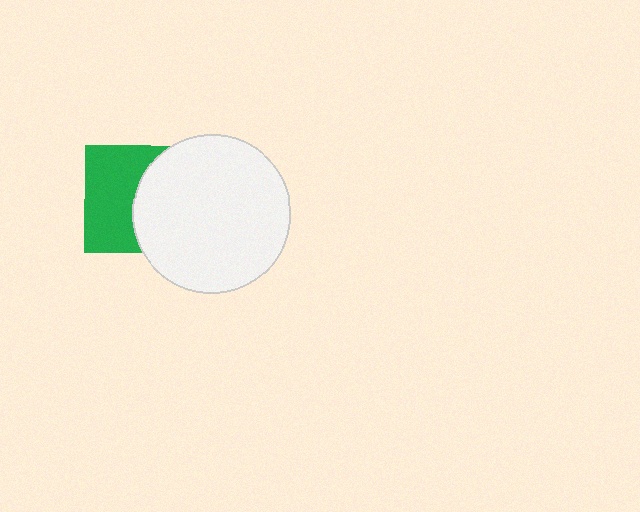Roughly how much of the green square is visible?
About half of it is visible (roughly 51%).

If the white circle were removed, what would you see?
You would see the complete green square.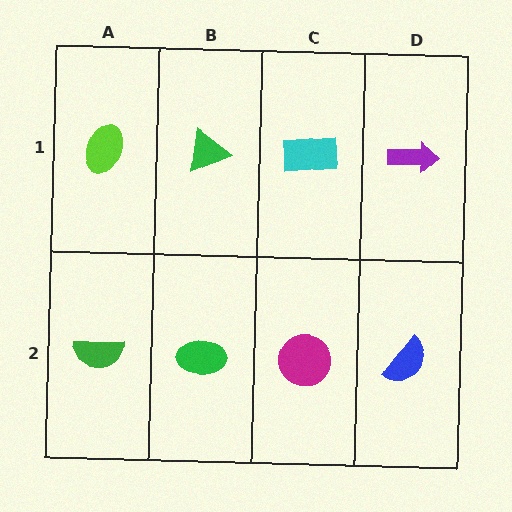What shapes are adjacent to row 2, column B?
A green triangle (row 1, column B), a green semicircle (row 2, column A), a magenta circle (row 2, column C).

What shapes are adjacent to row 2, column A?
A lime ellipse (row 1, column A), a green ellipse (row 2, column B).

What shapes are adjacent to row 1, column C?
A magenta circle (row 2, column C), a green triangle (row 1, column B), a purple arrow (row 1, column D).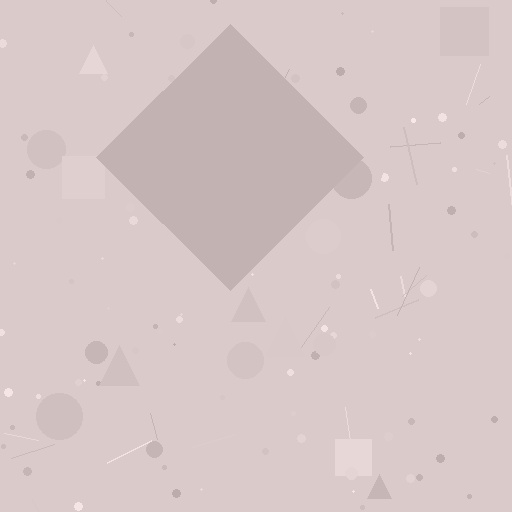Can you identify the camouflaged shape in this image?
The camouflaged shape is a diamond.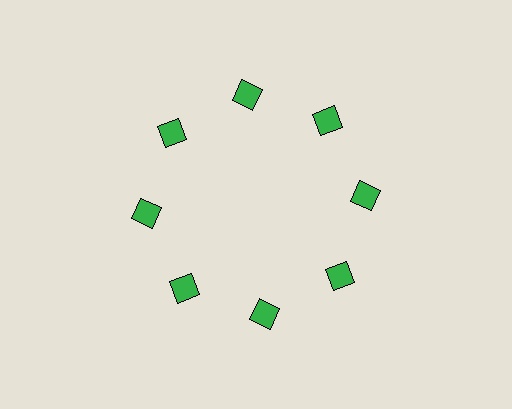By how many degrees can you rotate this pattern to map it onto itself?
The pattern maps onto itself every 45 degrees of rotation.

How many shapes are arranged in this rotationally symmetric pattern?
There are 8 shapes, arranged in 8 groups of 1.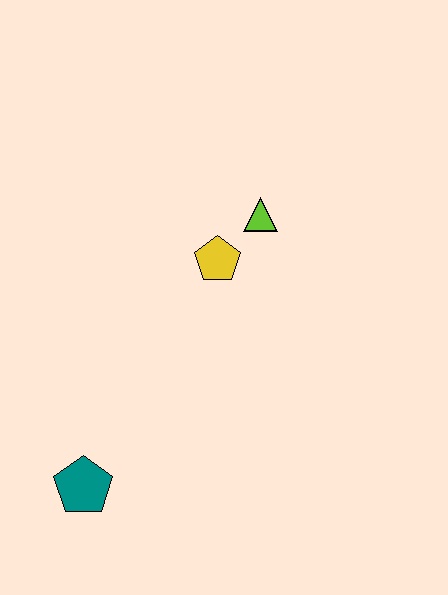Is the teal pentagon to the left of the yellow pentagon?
Yes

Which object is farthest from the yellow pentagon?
The teal pentagon is farthest from the yellow pentagon.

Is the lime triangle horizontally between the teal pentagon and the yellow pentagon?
No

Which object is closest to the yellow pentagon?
The lime triangle is closest to the yellow pentagon.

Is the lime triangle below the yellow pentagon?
No